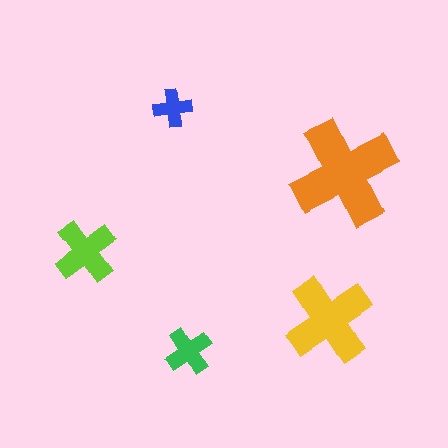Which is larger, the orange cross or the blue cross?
The orange one.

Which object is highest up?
The blue cross is topmost.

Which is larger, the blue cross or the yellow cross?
The yellow one.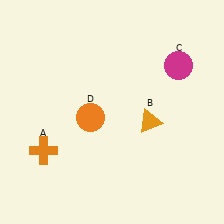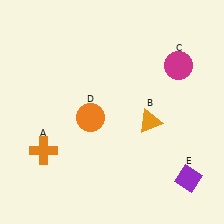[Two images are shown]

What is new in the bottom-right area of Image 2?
A purple diamond (E) was added in the bottom-right area of Image 2.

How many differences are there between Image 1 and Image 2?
There is 1 difference between the two images.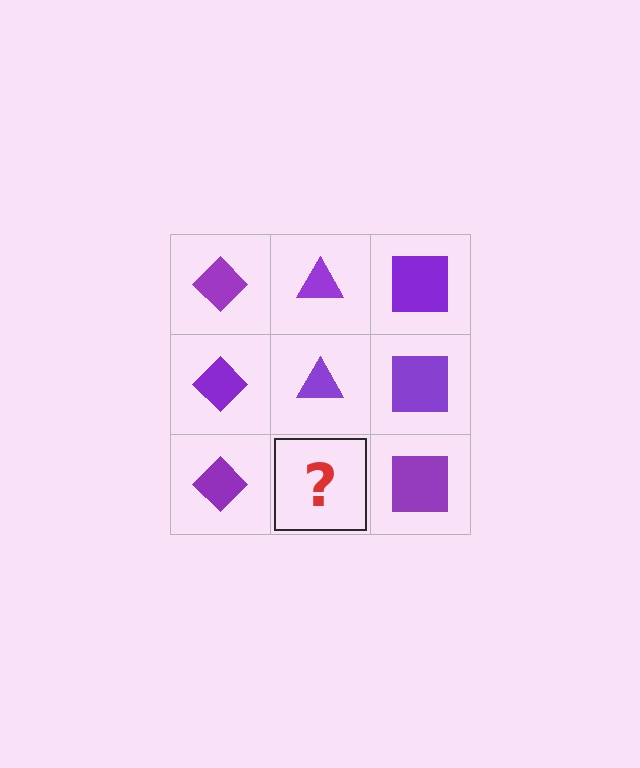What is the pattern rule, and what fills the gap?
The rule is that each column has a consistent shape. The gap should be filled with a purple triangle.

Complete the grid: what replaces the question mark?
The question mark should be replaced with a purple triangle.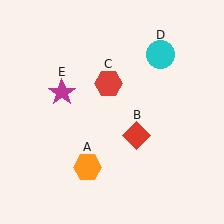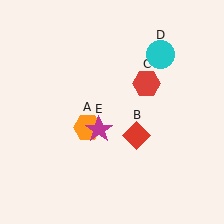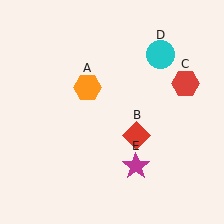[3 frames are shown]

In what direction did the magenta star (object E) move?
The magenta star (object E) moved down and to the right.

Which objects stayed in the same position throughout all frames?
Red diamond (object B) and cyan circle (object D) remained stationary.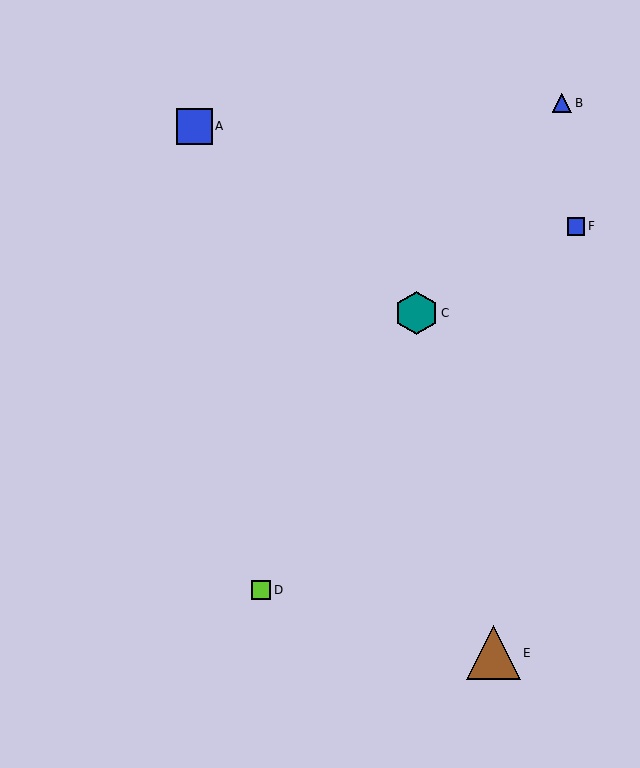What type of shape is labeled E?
Shape E is a brown triangle.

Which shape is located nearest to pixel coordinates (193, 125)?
The blue square (labeled A) at (194, 126) is nearest to that location.